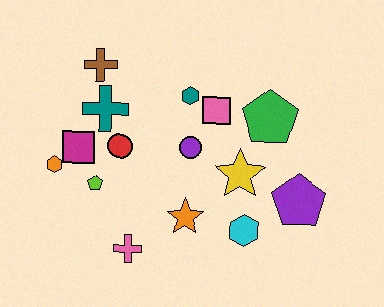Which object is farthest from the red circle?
The purple pentagon is farthest from the red circle.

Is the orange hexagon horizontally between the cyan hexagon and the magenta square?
No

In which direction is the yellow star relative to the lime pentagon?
The yellow star is to the right of the lime pentagon.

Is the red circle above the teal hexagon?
No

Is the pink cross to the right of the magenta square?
Yes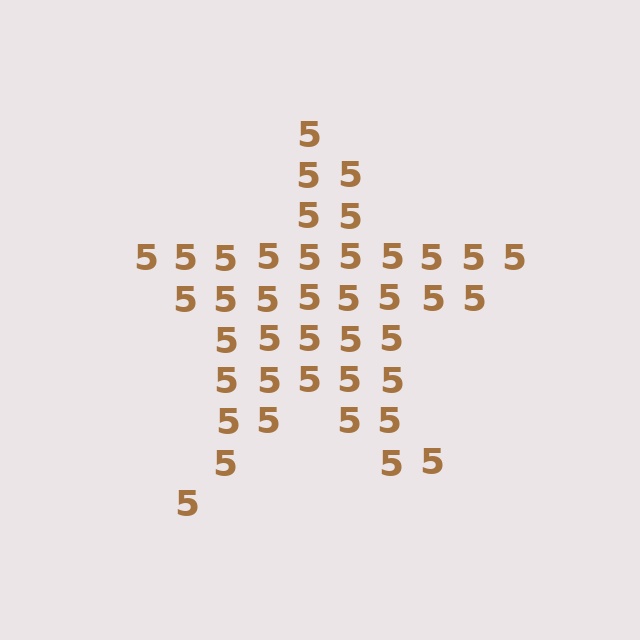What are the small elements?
The small elements are digit 5's.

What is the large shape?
The large shape is a star.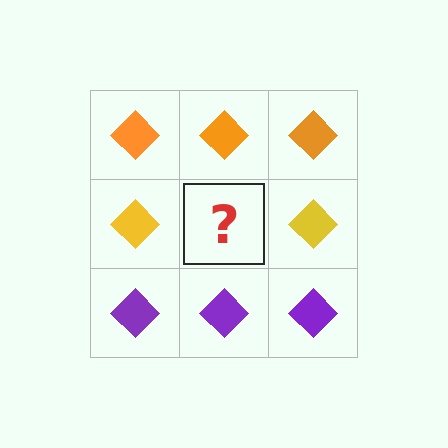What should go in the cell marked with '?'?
The missing cell should contain a yellow diamond.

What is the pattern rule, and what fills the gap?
The rule is that each row has a consistent color. The gap should be filled with a yellow diamond.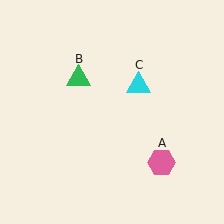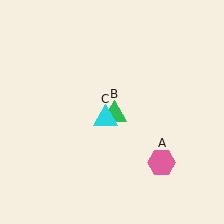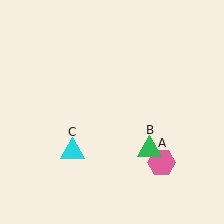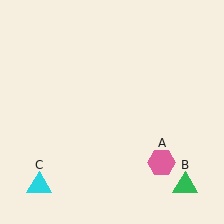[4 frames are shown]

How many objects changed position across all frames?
2 objects changed position: green triangle (object B), cyan triangle (object C).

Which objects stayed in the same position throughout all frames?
Pink hexagon (object A) remained stationary.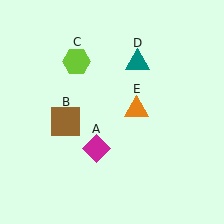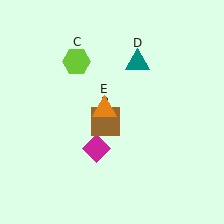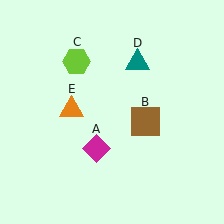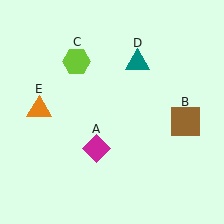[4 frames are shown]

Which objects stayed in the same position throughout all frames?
Magenta diamond (object A) and lime hexagon (object C) and teal triangle (object D) remained stationary.